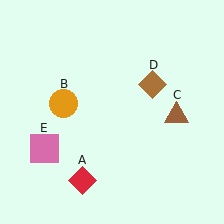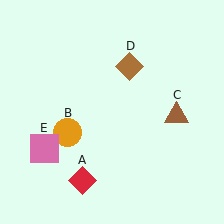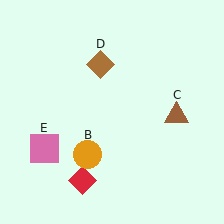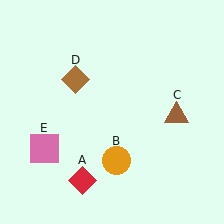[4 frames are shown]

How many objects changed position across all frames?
2 objects changed position: orange circle (object B), brown diamond (object D).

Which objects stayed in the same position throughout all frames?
Red diamond (object A) and brown triangle (object C) and pink square (object E) remained stationary.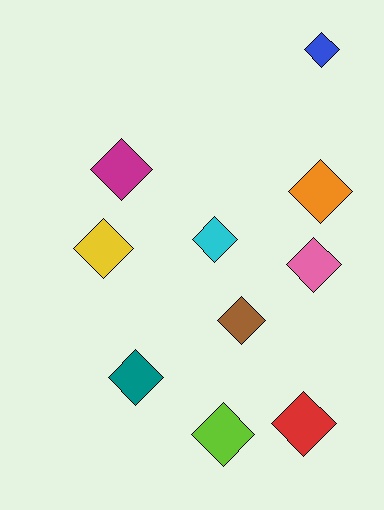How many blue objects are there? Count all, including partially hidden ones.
There is 1 blue object.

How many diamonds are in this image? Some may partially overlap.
There are 10 diamonds.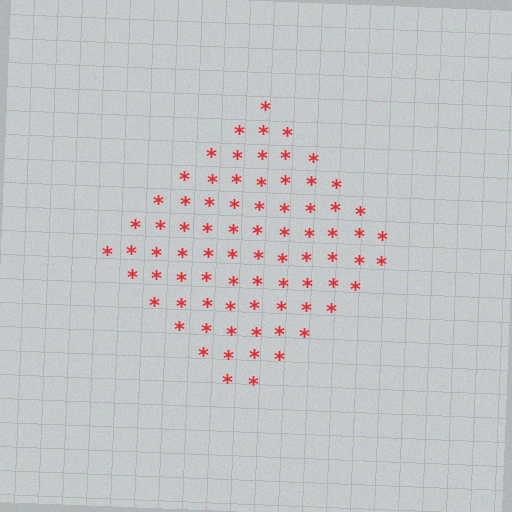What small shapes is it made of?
It is made of small asterisks.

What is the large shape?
The large shape is a diamond.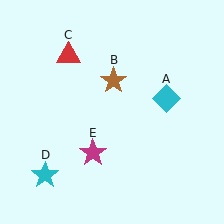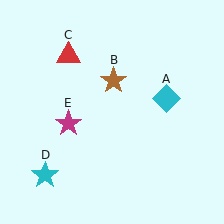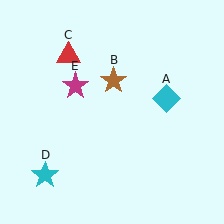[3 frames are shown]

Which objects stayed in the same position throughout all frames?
Cyan diamond (object A) and brown star (object B) and red triangle (object C) and cyan star (object D) remained stationary.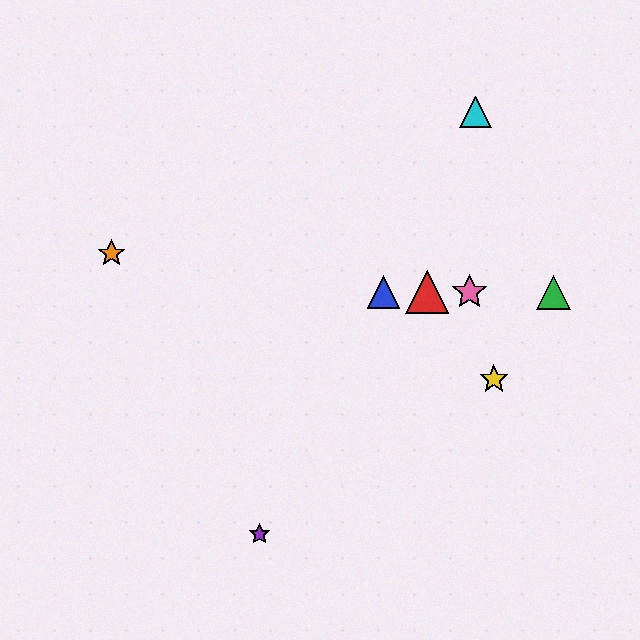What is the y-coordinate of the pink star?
The pink star is at y≈292.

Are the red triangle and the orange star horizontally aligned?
No, the red triangle is at y≈292 and the orange star is at y≈254.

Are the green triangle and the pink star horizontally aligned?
Yes, both are at y≈292.